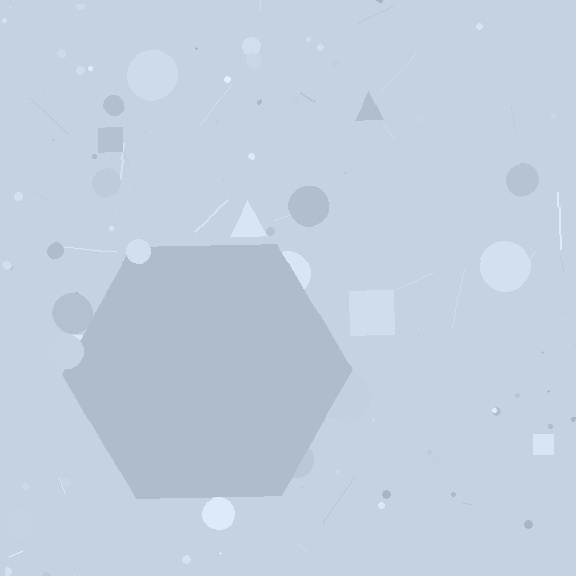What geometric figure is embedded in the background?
A hexagon is embedded in the background.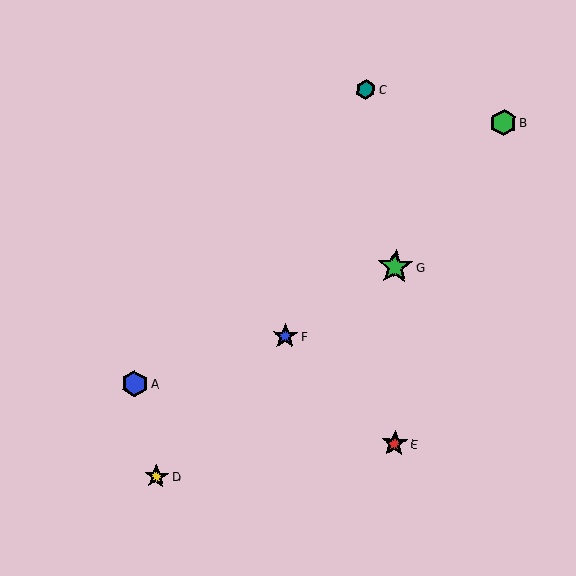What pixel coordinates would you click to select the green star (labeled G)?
Click at (395, 267) to select the green star G.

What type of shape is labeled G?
Shape G is a green star.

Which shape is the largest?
The green star (labeled G) is the largest.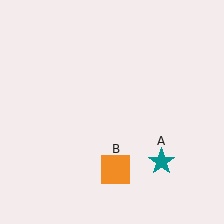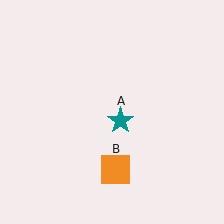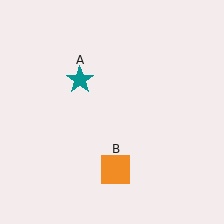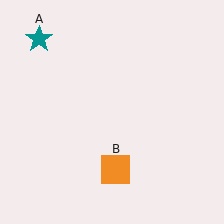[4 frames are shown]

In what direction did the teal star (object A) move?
The teal star (object A) moved up and to the left.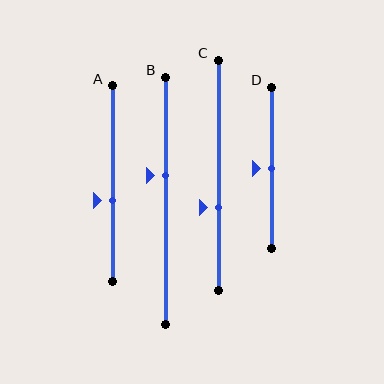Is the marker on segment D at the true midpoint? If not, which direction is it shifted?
Yes, the marker on segment D is at the true midpoint.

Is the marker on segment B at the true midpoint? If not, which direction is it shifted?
No, the marker on segment B is shifted upward by about 10% of the segment length.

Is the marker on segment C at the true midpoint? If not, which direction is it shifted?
No, the marker on segment C is shifted downward by about 14% of the segment length.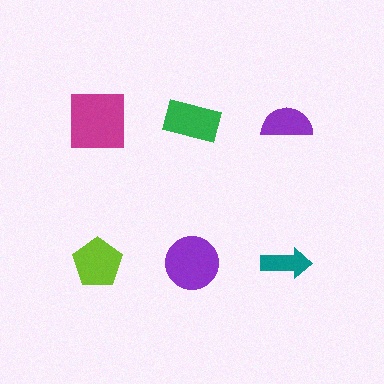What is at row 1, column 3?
A purple semicircle.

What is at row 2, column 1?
A lime pentagon.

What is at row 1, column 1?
A magenta square.